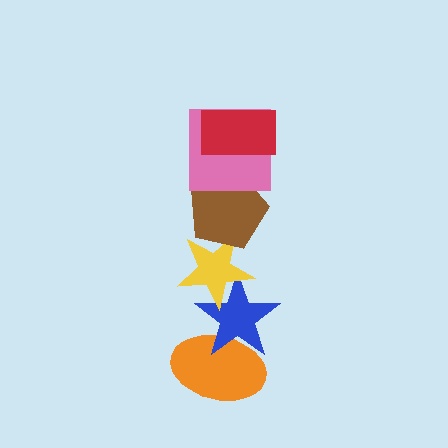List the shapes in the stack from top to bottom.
From top to bottom: the red rectangle, the pink square, the brown pentagon, the yellow star, the blue star, the orange ellipse.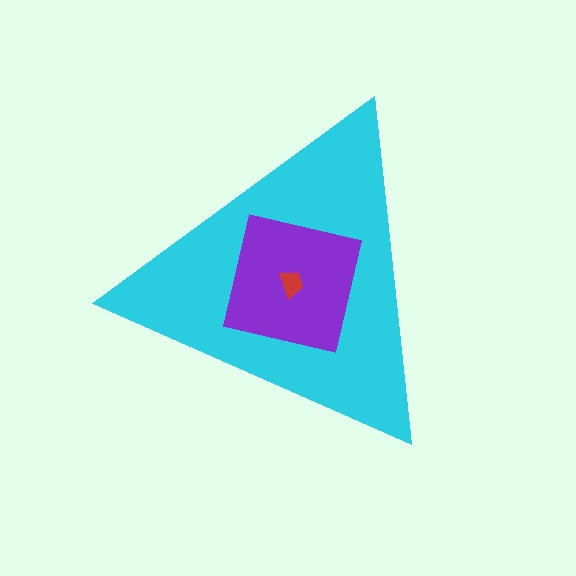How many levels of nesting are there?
3.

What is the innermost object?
The red trapezoid.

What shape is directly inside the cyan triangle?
The purple square.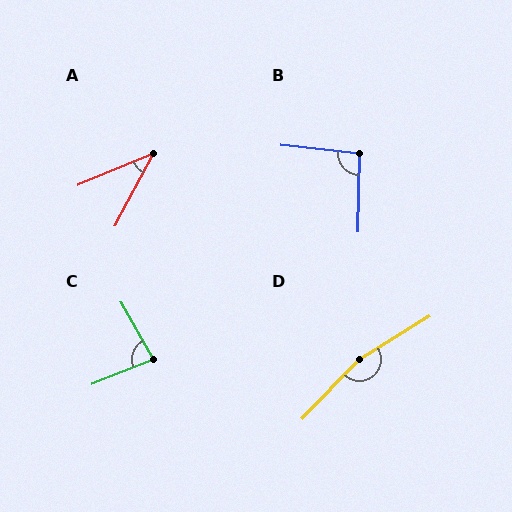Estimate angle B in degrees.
Approximately 95 degrees.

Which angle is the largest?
D, at approximately 166 degrees.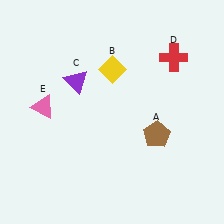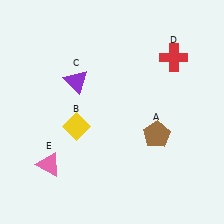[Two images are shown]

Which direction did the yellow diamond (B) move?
The yellow diamond (B) moved down.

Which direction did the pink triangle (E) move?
The pink triangle (E) moved down.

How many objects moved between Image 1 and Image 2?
2 objects moved between the two images.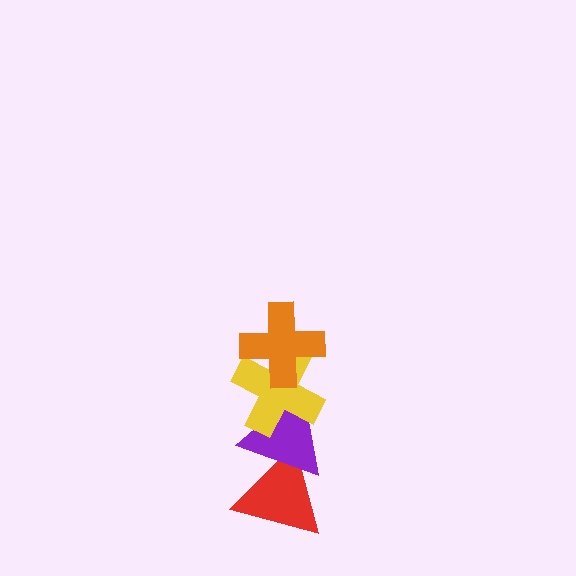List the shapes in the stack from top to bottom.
From top to bottom: the orange cross, the yellow cross, the purple triangle, the red triangle.